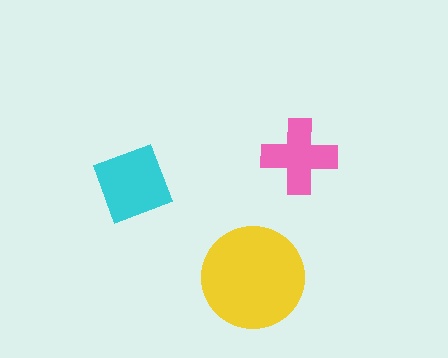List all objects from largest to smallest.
The yellow circle, the cyan diamond, the pink cross.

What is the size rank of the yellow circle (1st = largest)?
1st.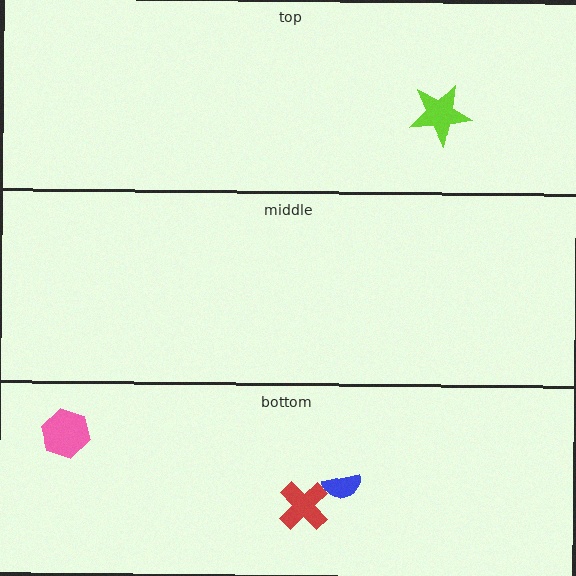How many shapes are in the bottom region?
3.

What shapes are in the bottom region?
The blue semicircle, the pink hexagon, the red cross.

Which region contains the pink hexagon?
The bottom region.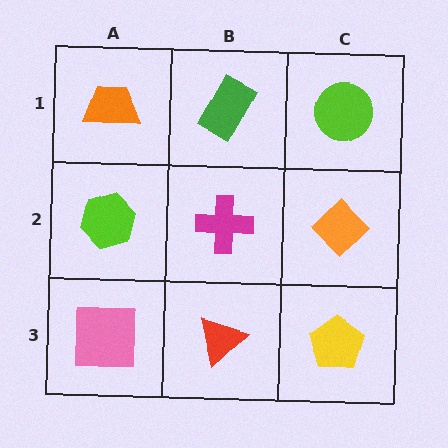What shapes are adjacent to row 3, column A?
A lime hexagon (row 2, column A), a red triangle (row 3, column B).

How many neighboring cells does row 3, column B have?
3.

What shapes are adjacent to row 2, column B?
A green rectangle (row 1, column B), a red triangle (row 3, column B), a lime hexagon (row 2, column A), an orange diamond (row 2, column C).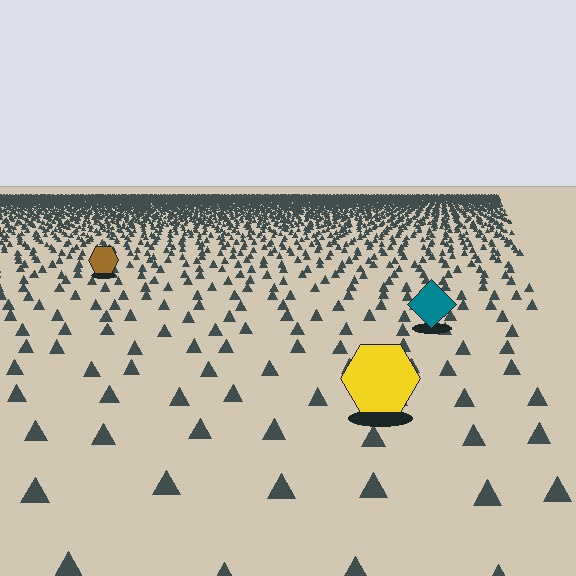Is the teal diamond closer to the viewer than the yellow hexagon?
No. The yellow hexagon is closer — you can tell from the texture gradient: the ground texture is coarser near it.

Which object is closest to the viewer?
The yellow hexagon is closest. The texture marks near it are larger and more spread out.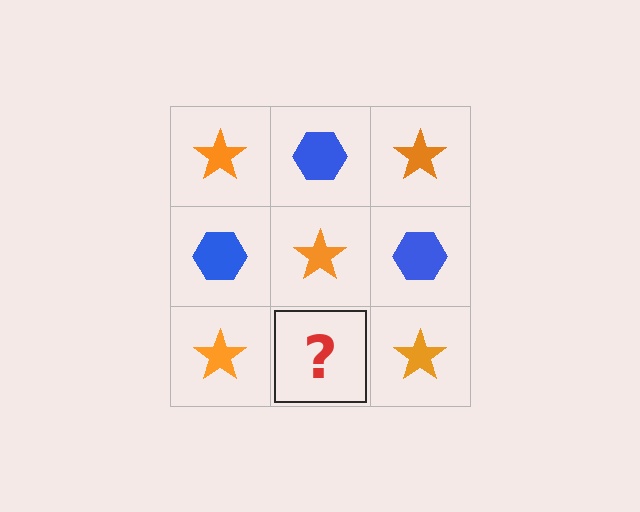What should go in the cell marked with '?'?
The missing cell should contain a blue hexagon.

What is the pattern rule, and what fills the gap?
The rule is that it alternates orange star and blue hexagon in a checkerboard pattern. The gap should be filled with a blue hexagon.